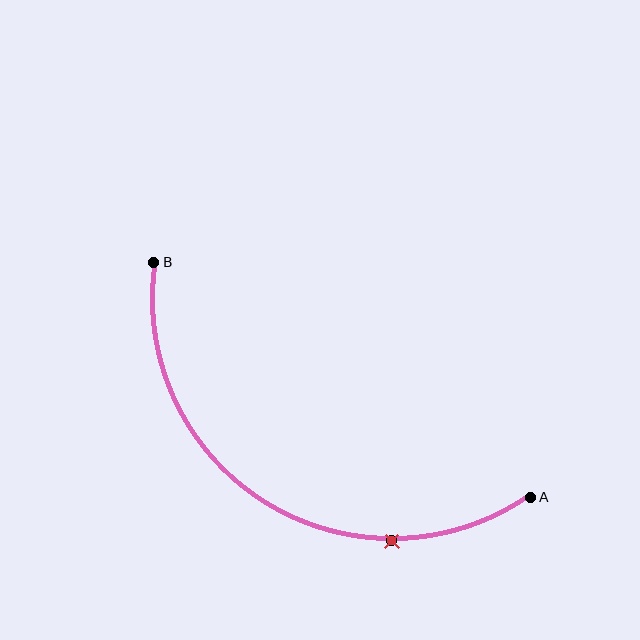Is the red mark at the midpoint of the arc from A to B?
No. The red mark lies on the arc but is closer to endpoint A. The arc midpoint would be at the point on the curve equidistant along the arc from both A and B.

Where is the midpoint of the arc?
The arc midpoint is the point on the curve farthest from the straight line joining A and B. It sits below that line.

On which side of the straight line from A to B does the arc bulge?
The arc bulges below the straight line connecting A and B.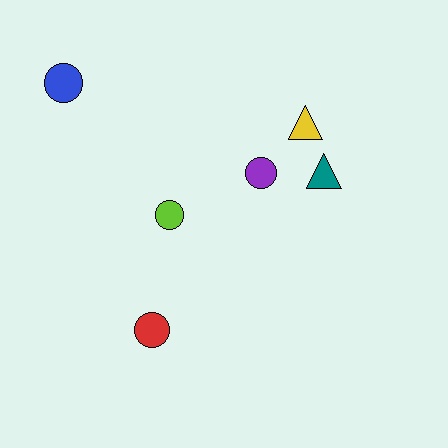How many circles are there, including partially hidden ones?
There are 4 circles.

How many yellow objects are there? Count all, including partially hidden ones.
There is 1 yellow object.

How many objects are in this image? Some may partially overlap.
There are 6 objects.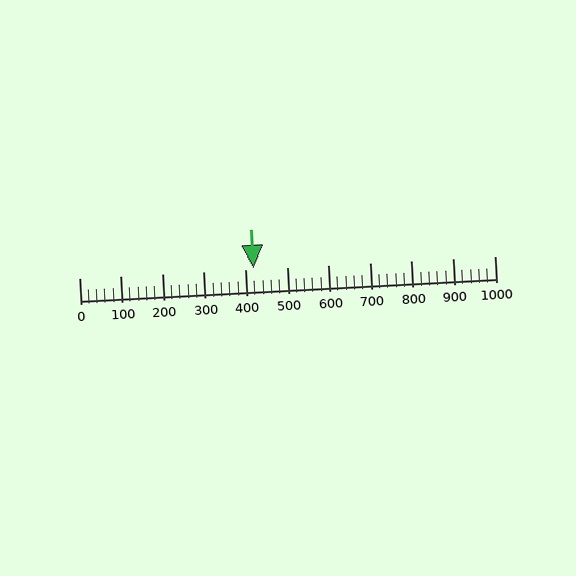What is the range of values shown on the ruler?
The ruler shows values from 0 to 1000.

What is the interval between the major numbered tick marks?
The major tick marks are spaced 100 units apart.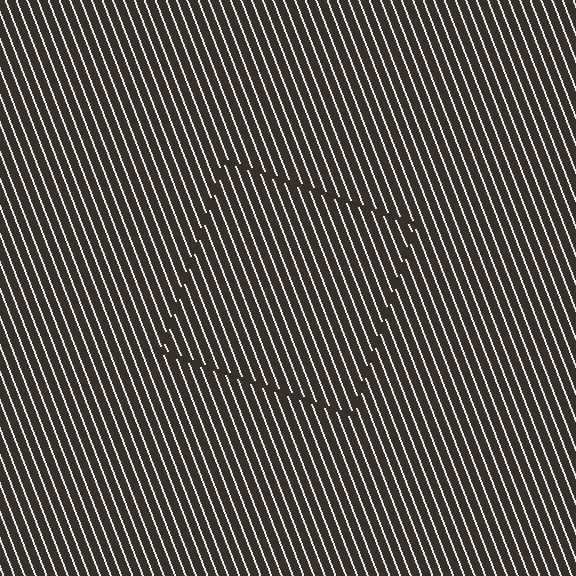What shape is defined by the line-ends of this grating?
An illusory square. The interior of the shape contains the same grating, shifted by half a period — the contour is defined by the phase discontinuity where line-ends from the inner and outer gratings abut.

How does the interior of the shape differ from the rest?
The interior of the shape contains the same grating, shifted by half a period — the contour is defined by the phase discontinuity where line-ends from the inner and outer gratings abut.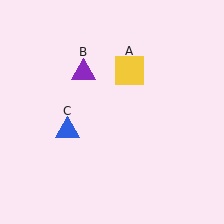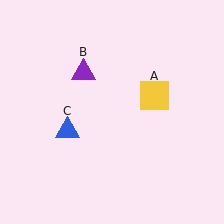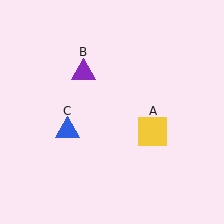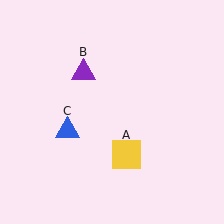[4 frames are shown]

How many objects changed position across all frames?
1 object changed position: yellow square (object A).